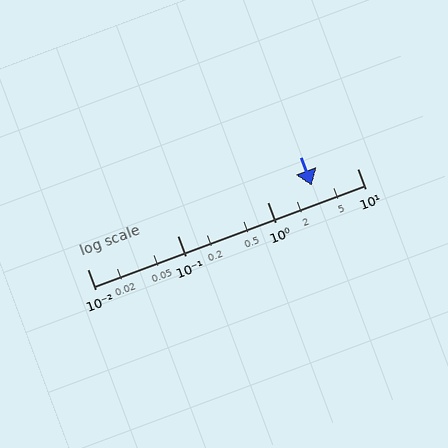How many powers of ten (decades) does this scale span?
The scale spans 3 decades, from 0.01 to 10.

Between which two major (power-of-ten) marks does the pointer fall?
The pointer is between 1 and 10.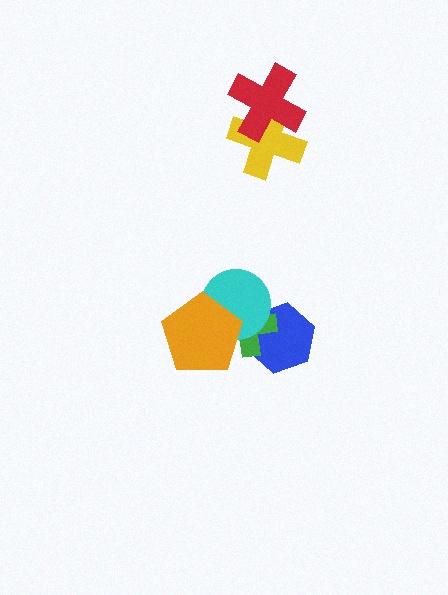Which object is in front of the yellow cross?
The red cross is in front of the yellow cross.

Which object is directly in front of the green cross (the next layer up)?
The cyan circle is directly in front of the green cross.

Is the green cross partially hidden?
Yes, it is partially covered by another shape.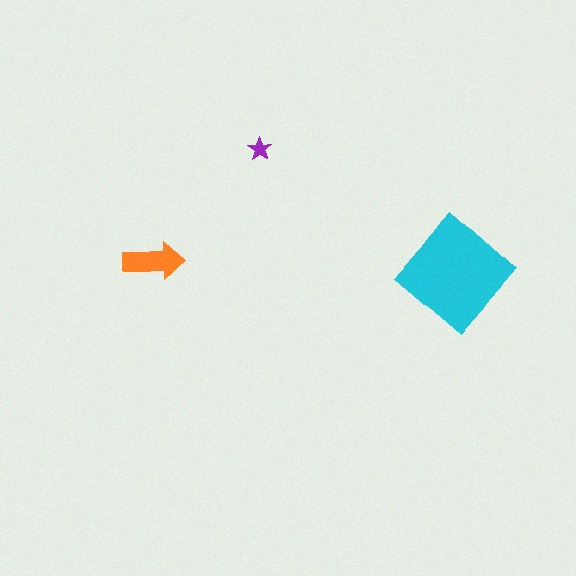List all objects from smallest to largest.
The purple star, the orange arrow, the cyan diamond.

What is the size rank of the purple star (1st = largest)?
3rd.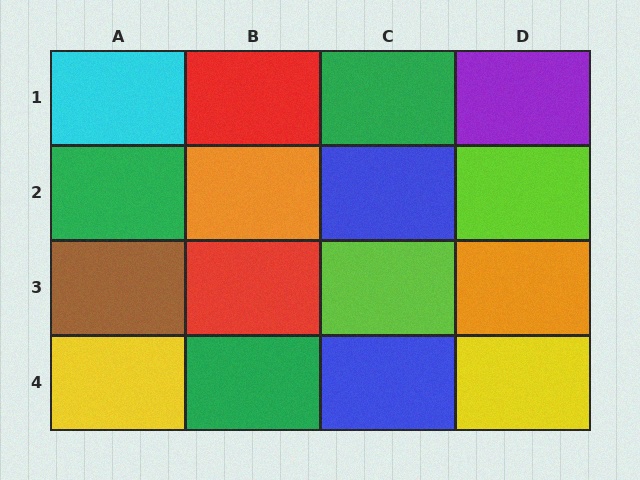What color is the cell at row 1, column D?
Purple.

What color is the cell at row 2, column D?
Lime.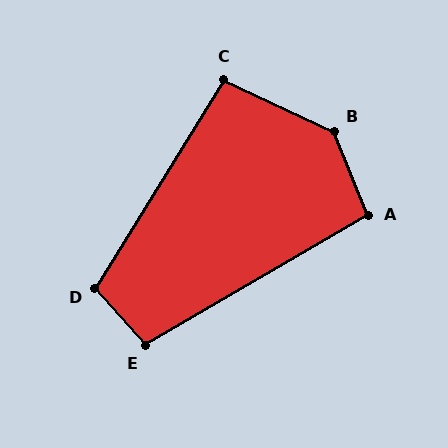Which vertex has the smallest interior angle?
C, at approximately 97 degrees.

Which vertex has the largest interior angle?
B, at approximately 137 degrees.